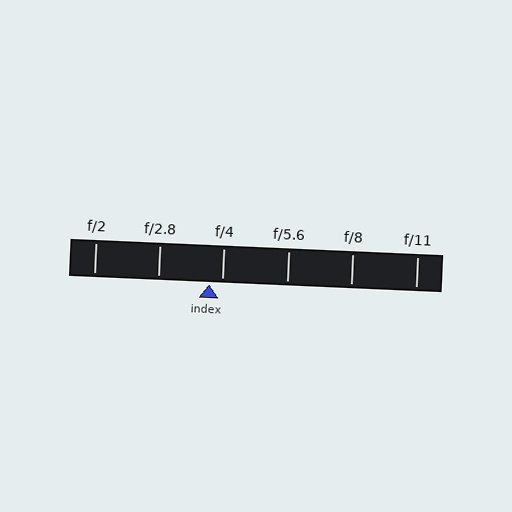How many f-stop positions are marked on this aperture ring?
There are 6 f-stop positions marked.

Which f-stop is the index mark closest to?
The index mark is closest to f/4.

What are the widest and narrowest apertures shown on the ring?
The widest aperture shown is f/2 and the narrowest is f/11.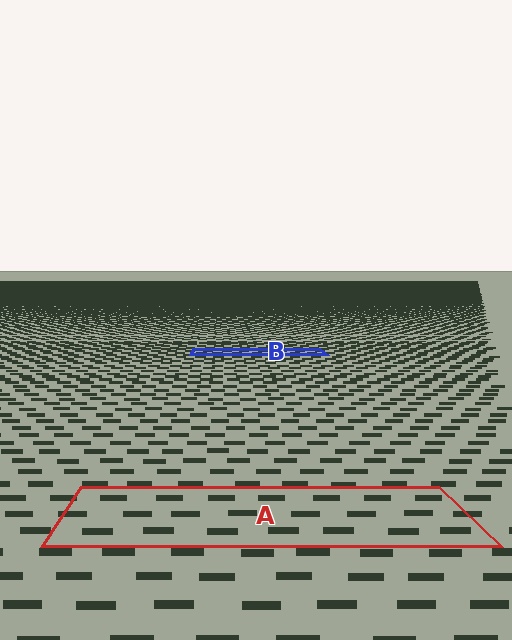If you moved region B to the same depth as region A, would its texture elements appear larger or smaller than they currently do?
They would appear larger. At a closer depth, the same texture elements are projected at a bigger on-screen size.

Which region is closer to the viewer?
Region A is closer. The texture elements there are larger and more spread out.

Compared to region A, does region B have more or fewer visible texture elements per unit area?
Region B has more texture elements per unit area — they are packed more densely because it is farther away.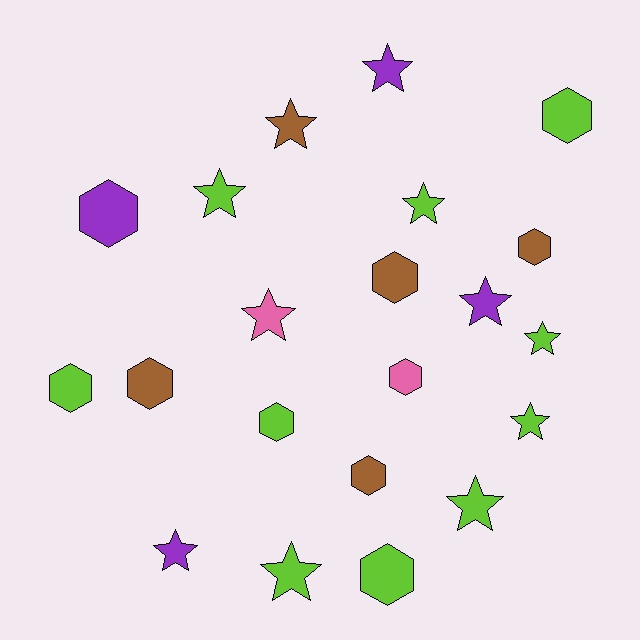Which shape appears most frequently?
Star, with 11 objects.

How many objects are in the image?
There are 21 objects.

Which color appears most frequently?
Lime, with 10 objects.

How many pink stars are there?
There is 1 pink star.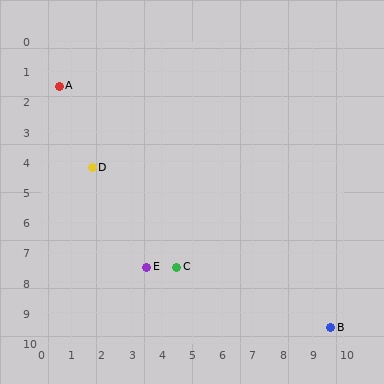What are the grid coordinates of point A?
Point A is at approximately (0.6, 1.5).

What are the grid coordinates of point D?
Point D is at approximately (1.7, 4.2).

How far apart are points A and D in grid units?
Points A and D are about 2.9 grid units apart.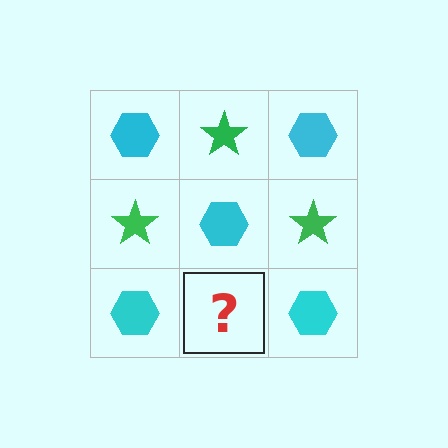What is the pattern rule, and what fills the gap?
The rule is that it alternates cyan hexagon and green star in a checkerboard pattern. The gap should be filled with a green star.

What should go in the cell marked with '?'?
The missing cell should contain a green star.